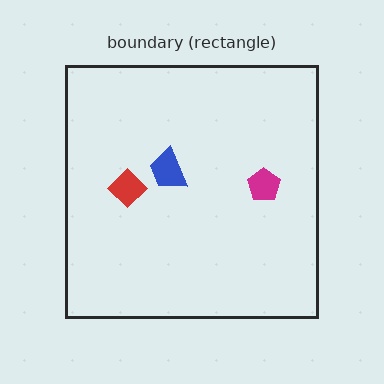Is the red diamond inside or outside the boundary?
Inside.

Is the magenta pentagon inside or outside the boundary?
Inside.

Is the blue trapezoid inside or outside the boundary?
Inside.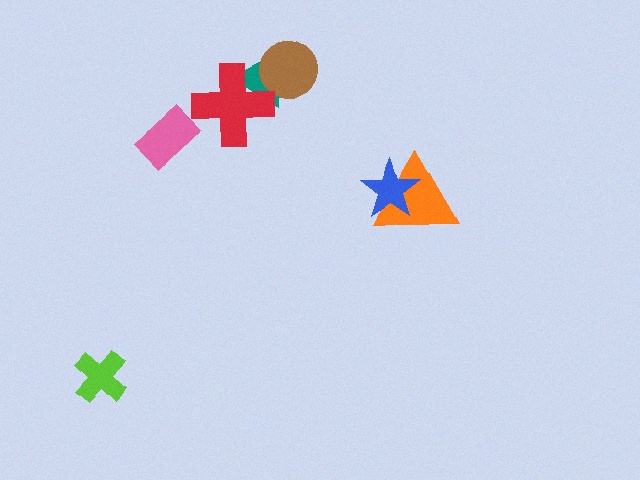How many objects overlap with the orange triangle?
1 object overlaps with the orange triangle.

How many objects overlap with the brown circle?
1 object overlaps with the brown circle.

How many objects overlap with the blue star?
1 object overlaps with the blue star.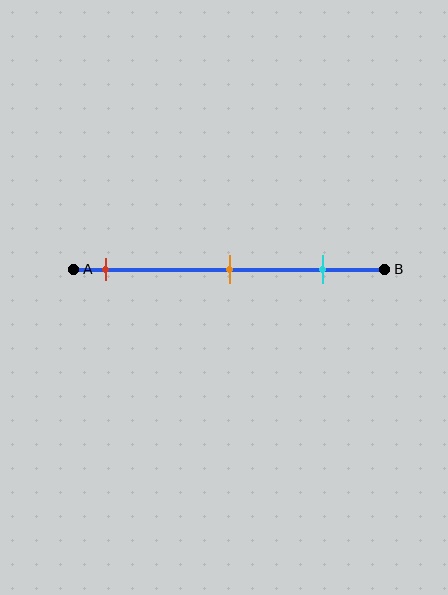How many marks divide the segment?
There are 3 marks dividing the segment.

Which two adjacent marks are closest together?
The orange and cyan marks are the closest adjacent pair.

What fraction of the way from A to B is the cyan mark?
The cyan mark is approximately 80% (0.8) of the way from A to B.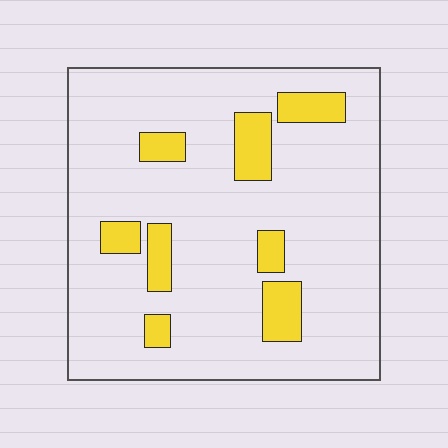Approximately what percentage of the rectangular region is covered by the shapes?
Approximately 15%.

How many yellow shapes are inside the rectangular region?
8.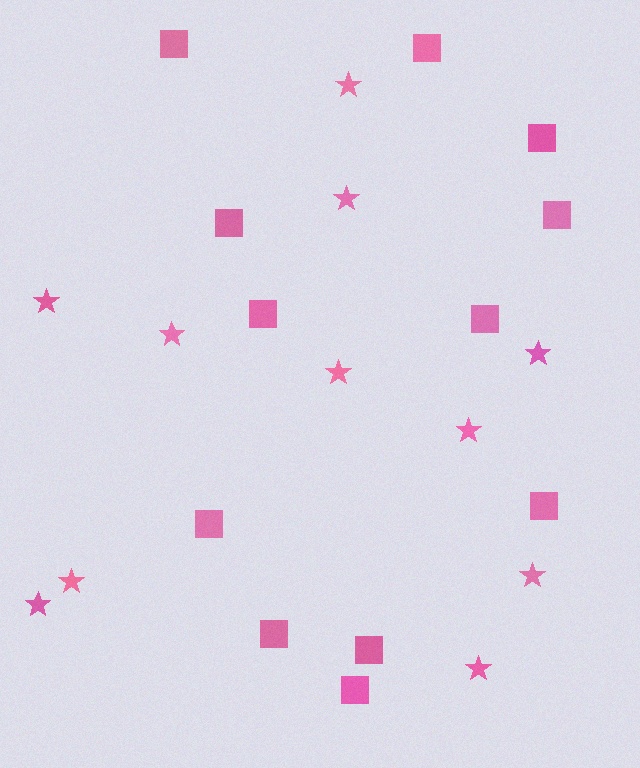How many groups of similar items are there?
There are 2 groups: one group of stars (11) and one group of squares (12).